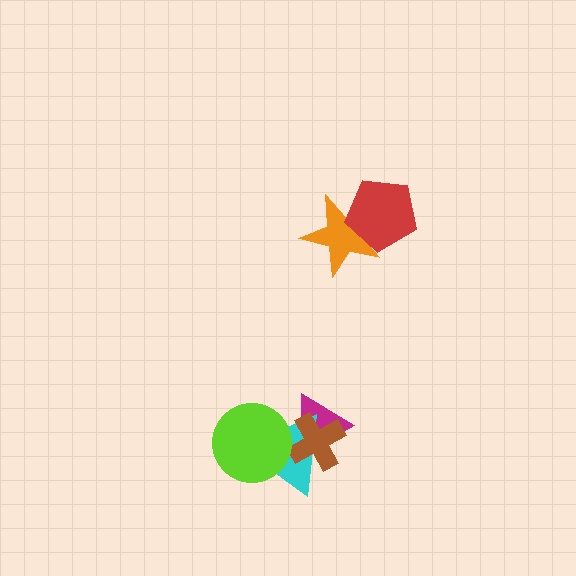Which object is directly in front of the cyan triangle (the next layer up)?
The brown cross is directly in front of the cyan triangle.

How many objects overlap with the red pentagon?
1 object overlaps with the red pentagon.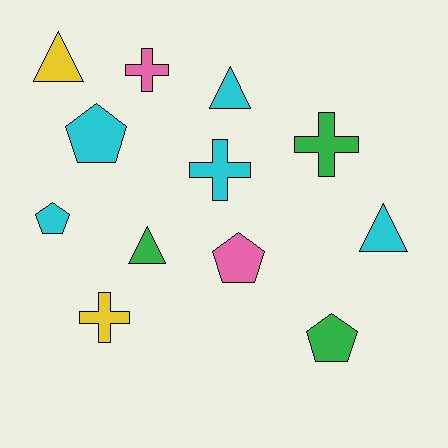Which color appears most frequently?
Cyan, with 5 objects.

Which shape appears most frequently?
Triangle, with 4 objects.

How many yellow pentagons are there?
There are no yellow pentagons.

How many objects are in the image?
There are 12 objects.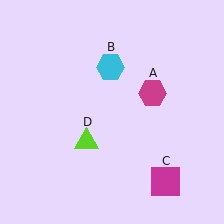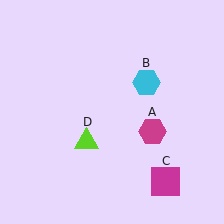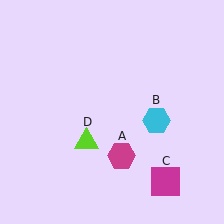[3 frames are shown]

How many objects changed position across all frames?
2 objects changed position: magenta hexagon (object A), cyan hexagon (object B).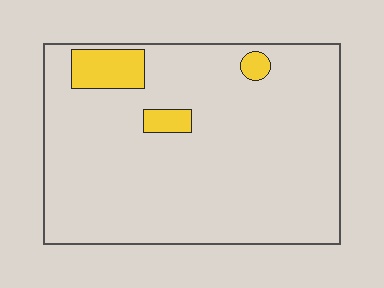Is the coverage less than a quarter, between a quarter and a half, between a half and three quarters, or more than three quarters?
Less than a quarter.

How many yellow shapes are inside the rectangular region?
3.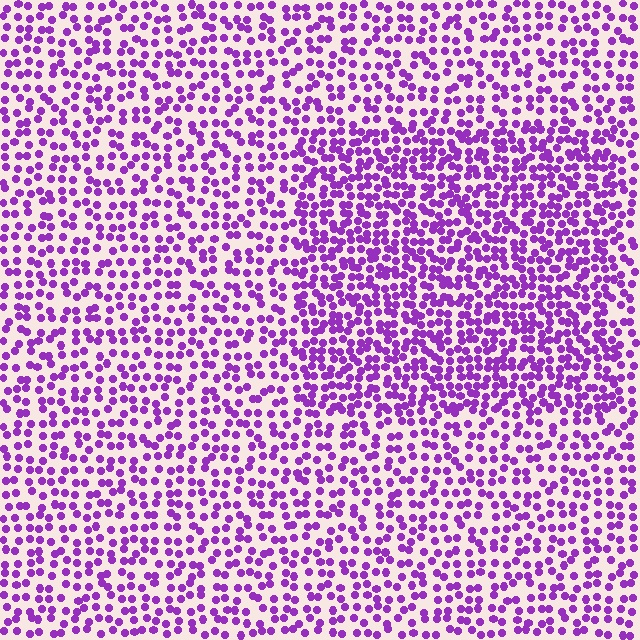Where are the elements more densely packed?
The elements are more densely packed inside the rectangle boundary.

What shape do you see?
I see a rectangle.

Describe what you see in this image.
The image contains small purple elements arranged at two different densities. A rectangle-shaped region is visible where the elements are more densely packed than the surrounding area.